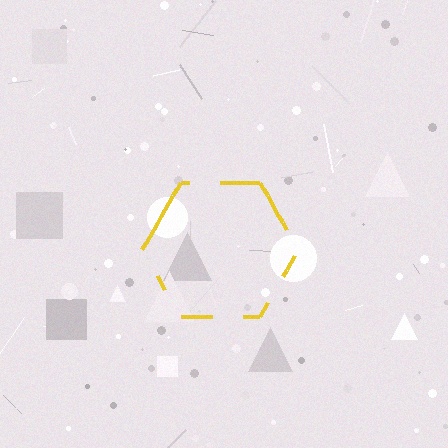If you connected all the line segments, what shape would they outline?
They would outline a hexagon.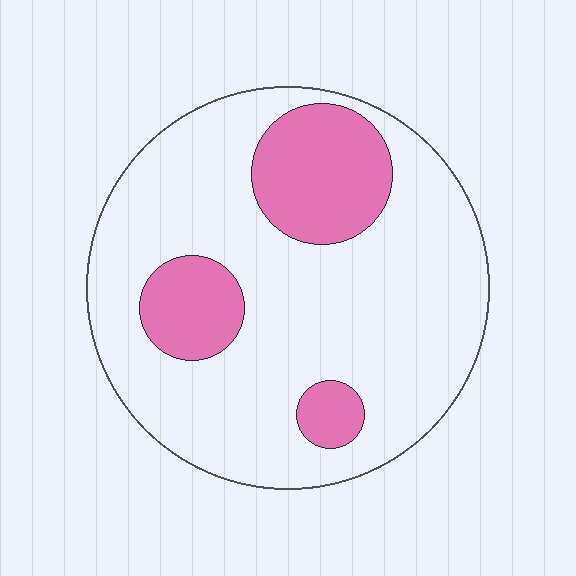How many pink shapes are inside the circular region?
3.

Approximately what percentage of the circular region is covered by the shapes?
Approximately 20%.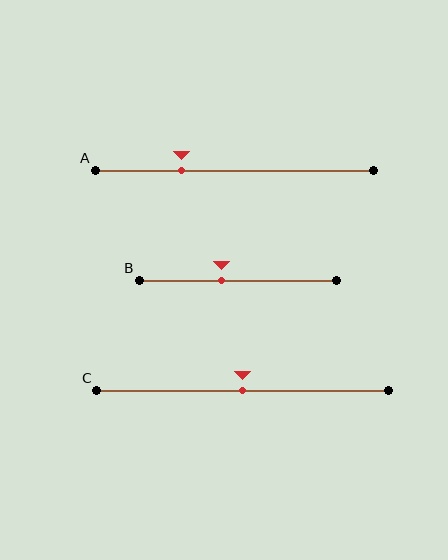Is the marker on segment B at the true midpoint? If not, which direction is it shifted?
No, the marker on segment B is shifted to the left by about 8% of the segment length.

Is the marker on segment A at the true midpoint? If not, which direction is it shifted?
No, the marker on segment A is shifted to the left by about 19% of the segment length.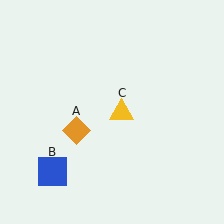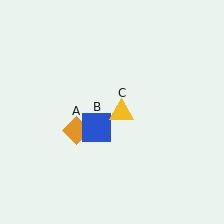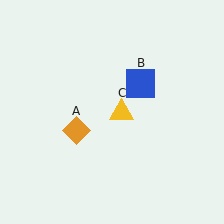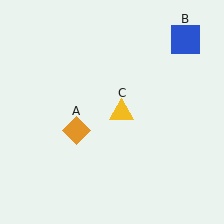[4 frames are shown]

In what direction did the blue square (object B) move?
The blue square (object B) moved up and to the right.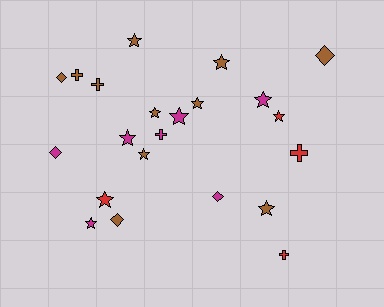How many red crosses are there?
There are 2 red crosses.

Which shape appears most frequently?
Star, with 12 objects.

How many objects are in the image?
There are 22 objects.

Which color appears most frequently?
Brown, with 11 objects.